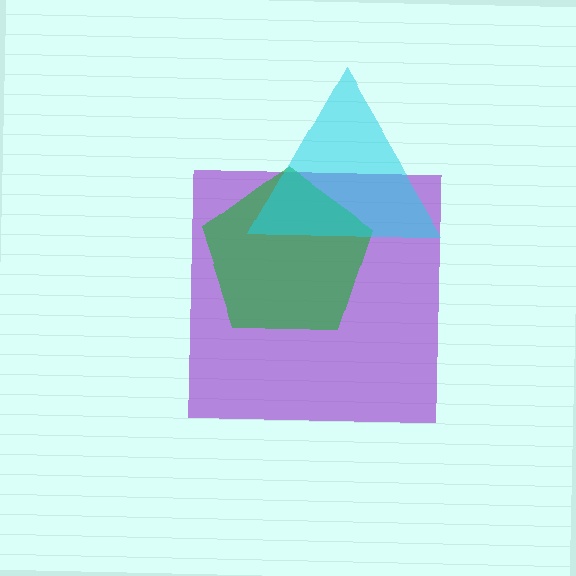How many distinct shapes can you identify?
There are 3 distinct shapes: a purple square, a green pentagon, a cyan triangle.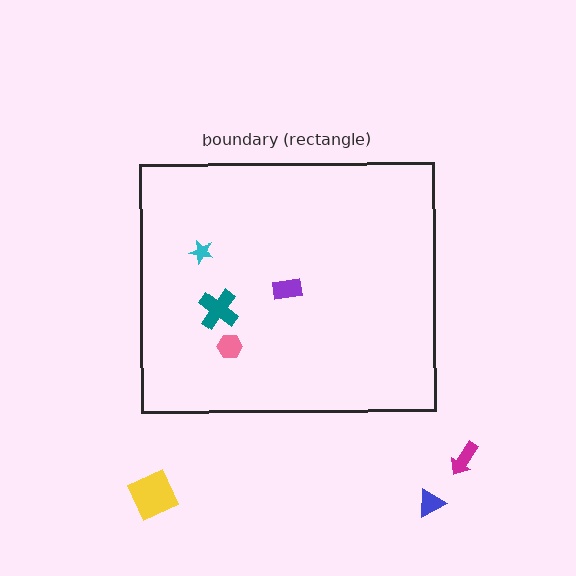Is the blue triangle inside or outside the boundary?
Outside.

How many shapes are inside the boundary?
4 inside, 3 outside.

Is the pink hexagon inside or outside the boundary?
Inside.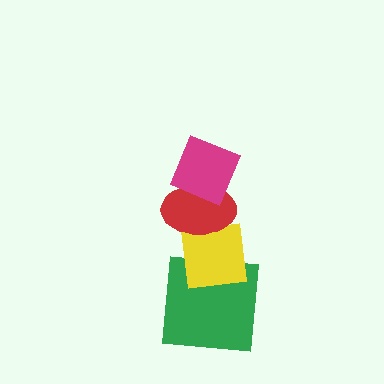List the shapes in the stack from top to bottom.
From top to bottom: the magenta diamond, the red ellipse, the yellow square, the green square.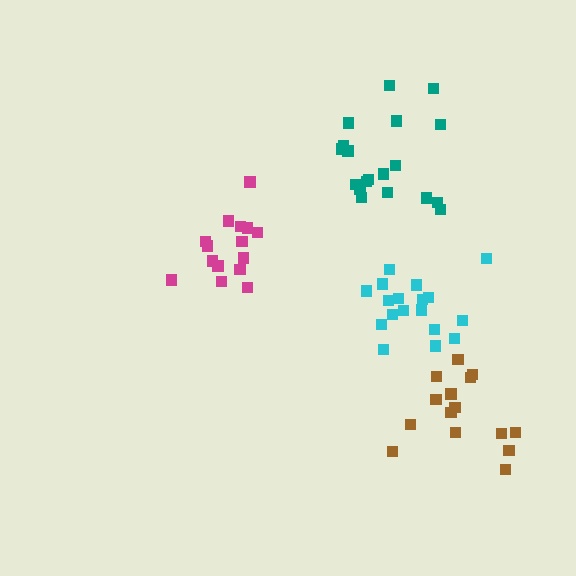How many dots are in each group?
Group 1: 15 dots, Group 2: 15 dots, Group 3: 19 dots, Group 4: 18 dots (67 total).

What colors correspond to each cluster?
The clusters are colored: brown, magenta, teal, cyan.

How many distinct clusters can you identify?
There are 4 distinct clusters.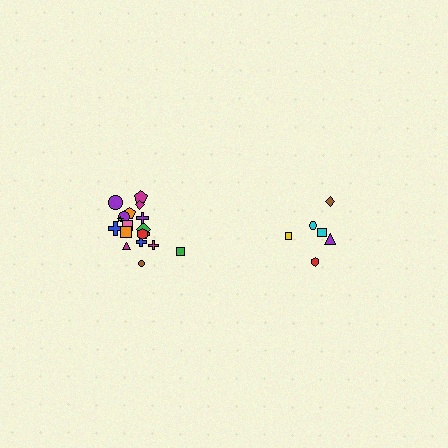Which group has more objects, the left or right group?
The left group.